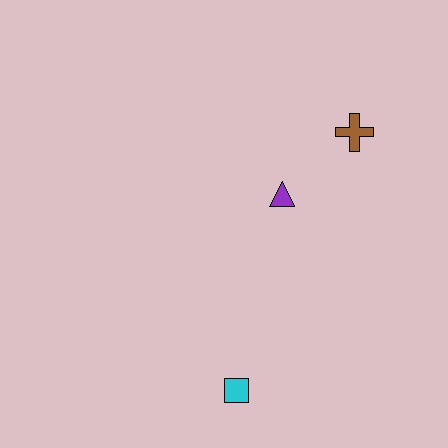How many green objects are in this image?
There are no green objects.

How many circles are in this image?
There are no circles.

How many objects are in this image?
There are 3 objects.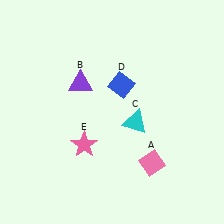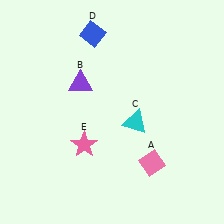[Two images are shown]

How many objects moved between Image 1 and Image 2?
1 object moved between the two images.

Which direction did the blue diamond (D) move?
The blue diamond (D) moved up.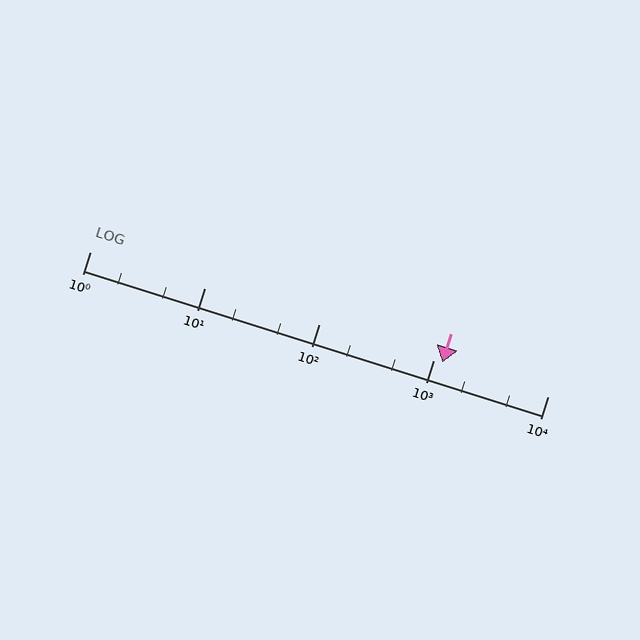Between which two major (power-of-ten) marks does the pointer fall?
The pointer is between 1000 and 10000.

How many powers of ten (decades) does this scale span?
The scale spans 4 decades, from 1 to 10000.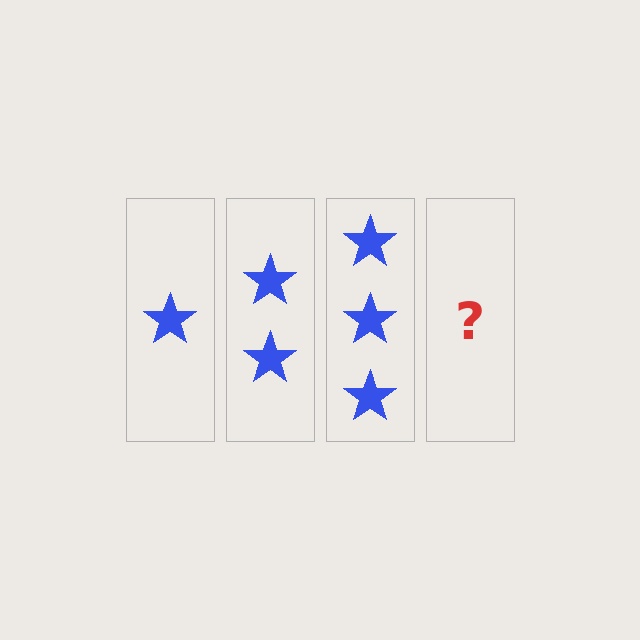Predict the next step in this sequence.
The next step is 4 stars.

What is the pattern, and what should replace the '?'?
The pattern is that each step adds one more star. The '?' should be 4 stars.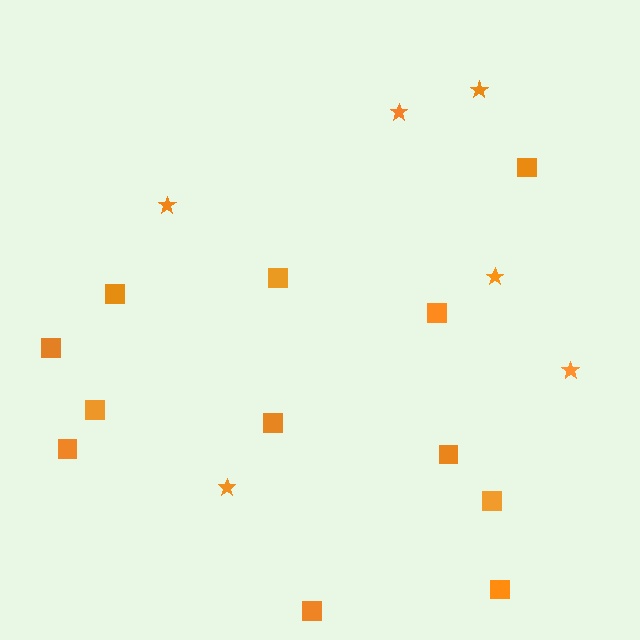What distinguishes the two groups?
There are 2 groups: one group of stars (6) and one group of squares (12).